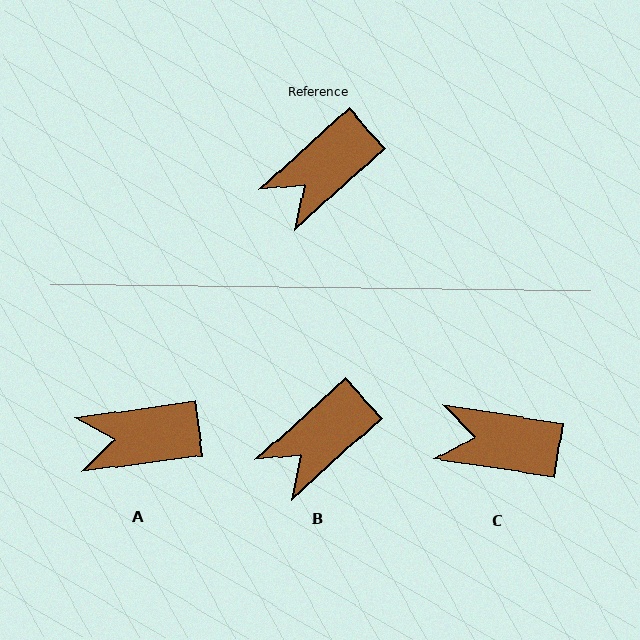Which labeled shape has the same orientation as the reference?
B.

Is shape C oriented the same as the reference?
No, it is off by about 51 degrees.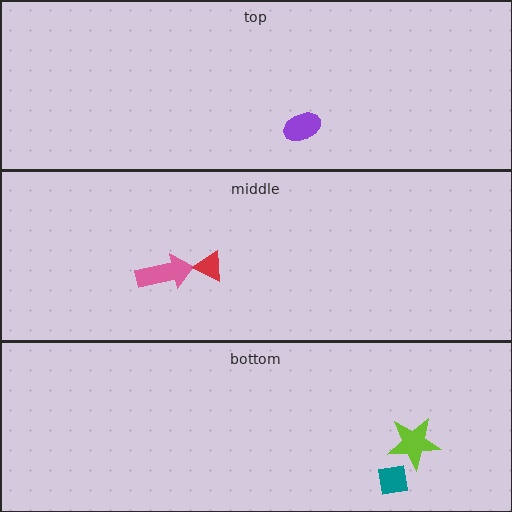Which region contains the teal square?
The bottom region.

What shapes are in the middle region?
The pink arrow, the red triangle.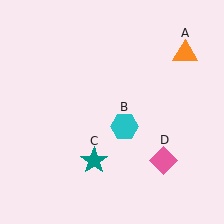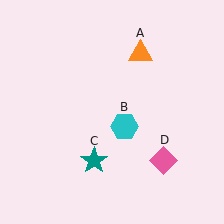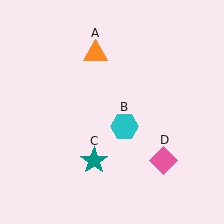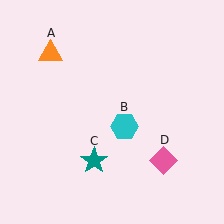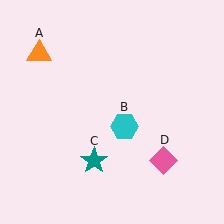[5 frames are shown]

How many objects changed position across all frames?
1 object changed position: orange triangle (object A).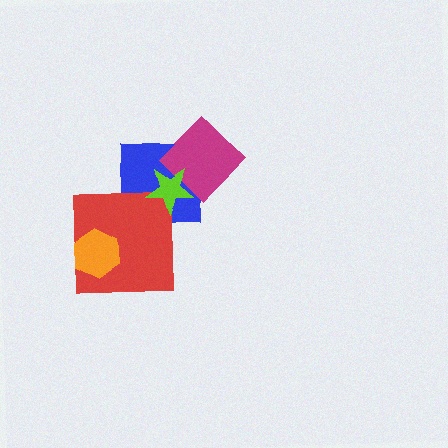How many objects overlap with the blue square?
3 objects overlap with the blue square.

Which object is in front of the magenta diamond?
The lime star is in front of the magenta diamond.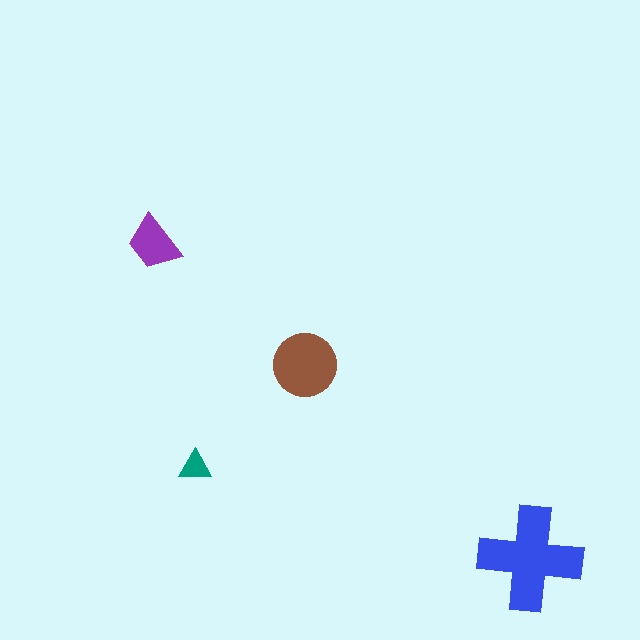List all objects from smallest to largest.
The teal triangle, the purple trapezoid, the brown circle, the blue cross.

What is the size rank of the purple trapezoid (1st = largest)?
3rd.